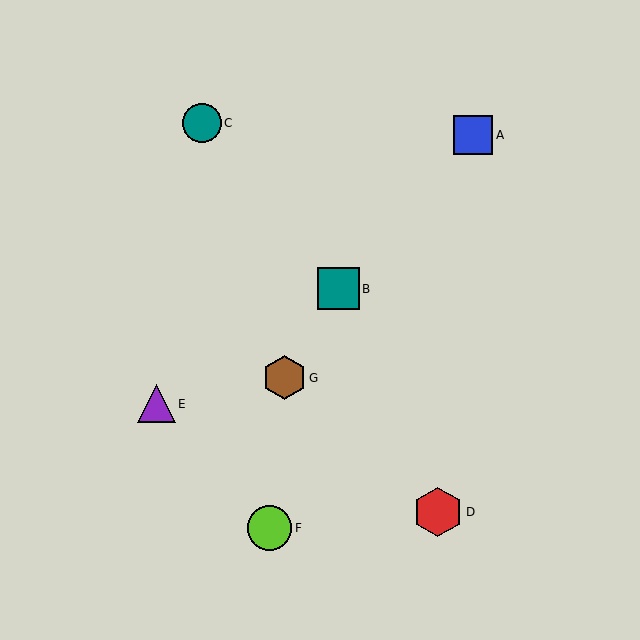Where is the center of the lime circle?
The center of the lime circle is at (269, 528).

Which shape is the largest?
The red hexagon (labeled D) is the largest.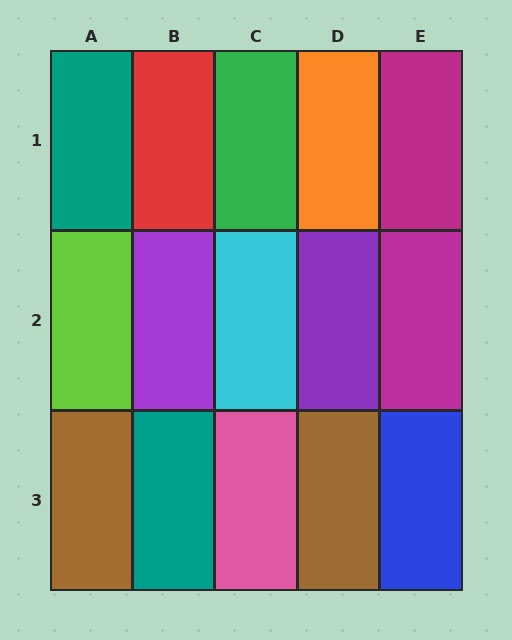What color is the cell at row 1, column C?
Green.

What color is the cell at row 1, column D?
Orange.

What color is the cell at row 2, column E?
Magenta.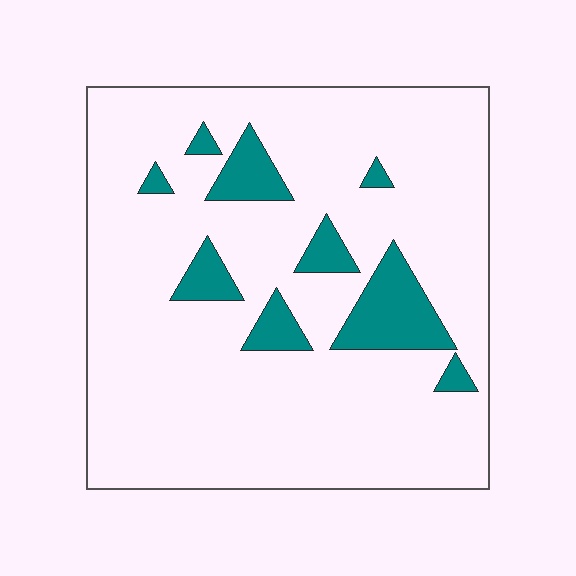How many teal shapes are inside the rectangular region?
9.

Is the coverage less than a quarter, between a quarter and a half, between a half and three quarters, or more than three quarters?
Less than a quarter.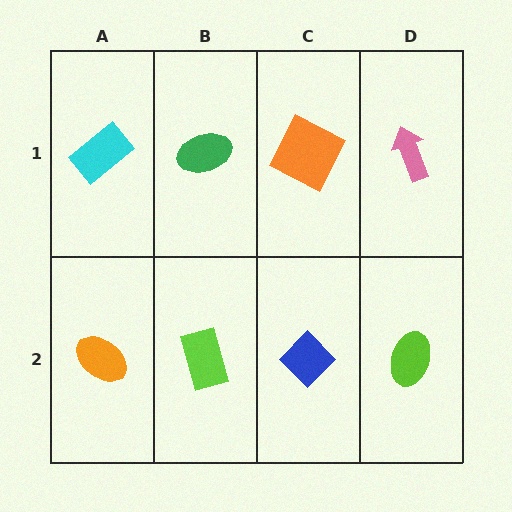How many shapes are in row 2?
4 shapes.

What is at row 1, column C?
An orange square.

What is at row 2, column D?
A lime ellipse.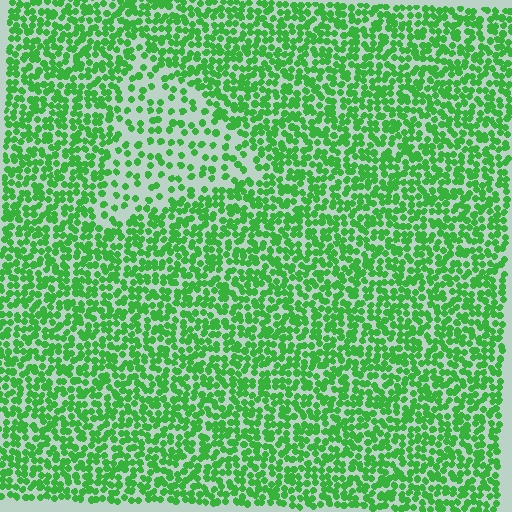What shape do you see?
I see a triangle.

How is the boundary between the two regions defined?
The boundary is defined by a change in element density (approximately 2.2x ratio). All elements are the same color, size, and shape.